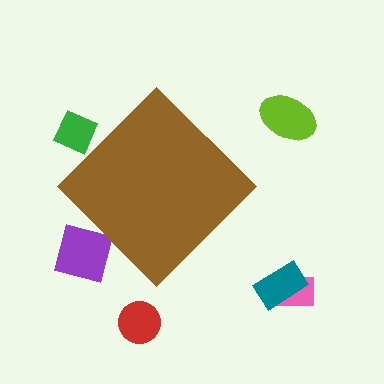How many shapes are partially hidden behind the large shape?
2 shapes are partially hidden.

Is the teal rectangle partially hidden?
No, the teal rectangle is fully visible.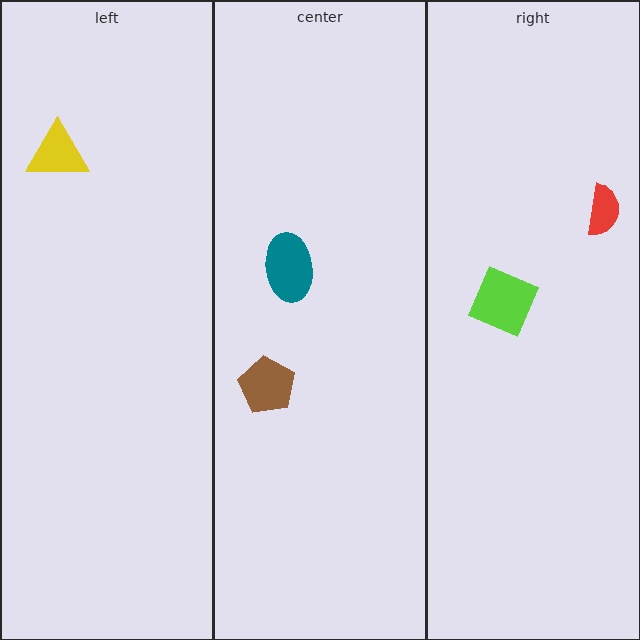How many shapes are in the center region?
2.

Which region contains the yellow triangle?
The left region.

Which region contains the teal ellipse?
The center region.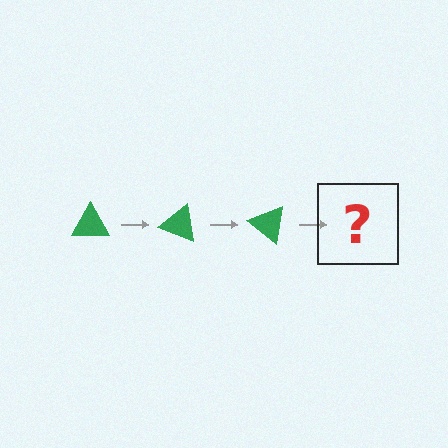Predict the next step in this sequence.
The next step is a green triangle rotated 60 degrees.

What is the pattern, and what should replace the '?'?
The pattern is that the triangle rotates 20 degrees each step. The '?' should be a green triangle rotated 60 degrees.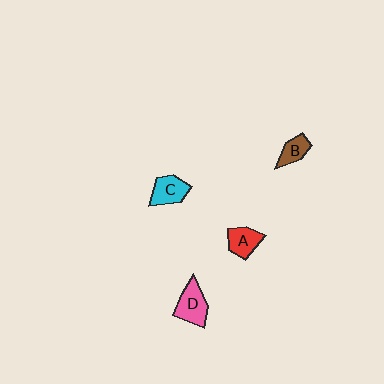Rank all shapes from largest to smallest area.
From largest to smallest: D (pink), C (cyan), A (red), B (brown).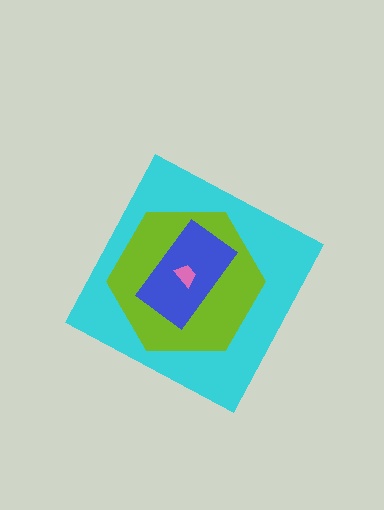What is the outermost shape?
The cyan diamond.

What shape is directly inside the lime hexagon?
The blue rectangle.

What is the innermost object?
The pink trapezoid.